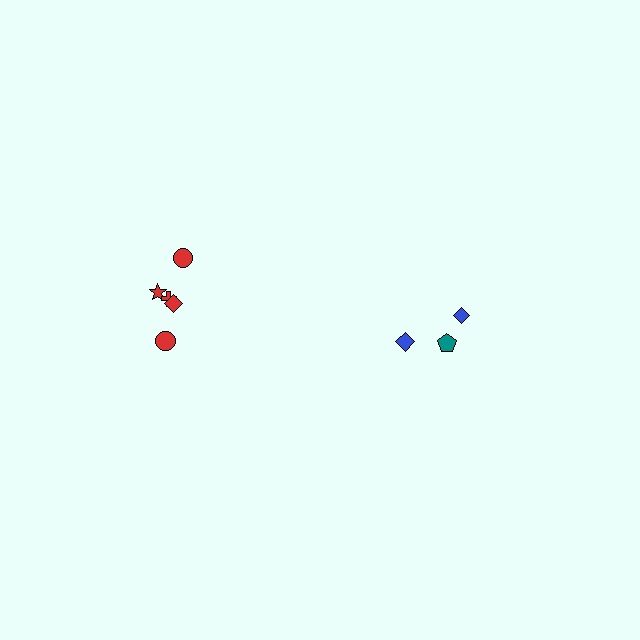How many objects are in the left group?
There are 5 objects.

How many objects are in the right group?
There are 3 objects.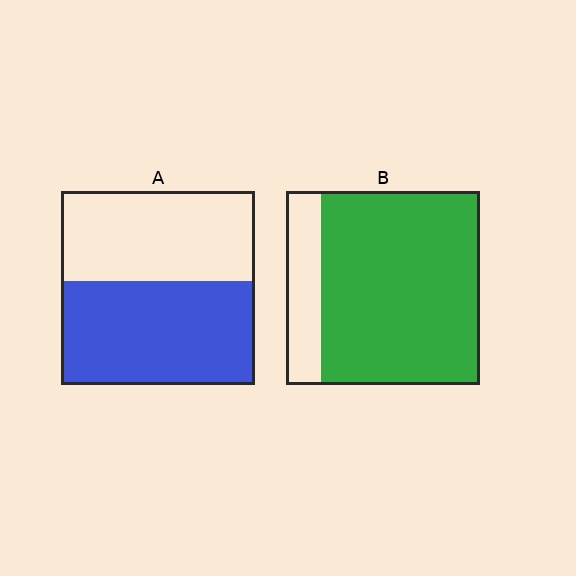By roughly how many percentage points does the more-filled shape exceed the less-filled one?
By roughly 30 percentage points (B over A).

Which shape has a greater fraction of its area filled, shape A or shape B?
Shape B.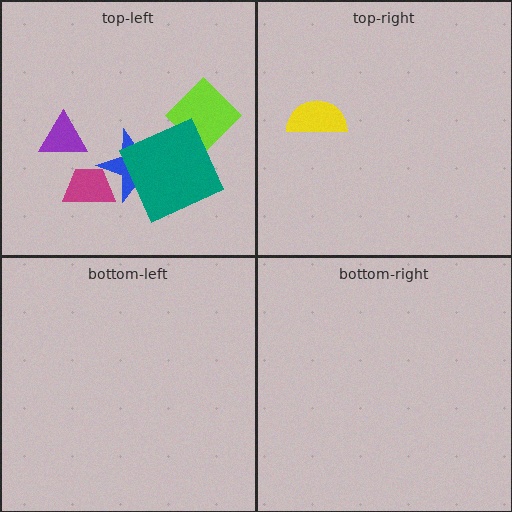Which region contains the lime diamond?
The top-left region.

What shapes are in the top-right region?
The yellow semicircle.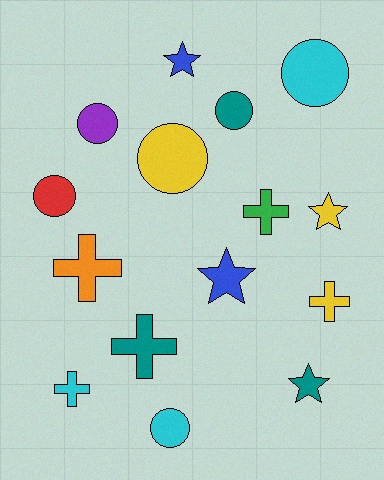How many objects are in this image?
There are 15 objects.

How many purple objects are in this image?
There is 1 purple object.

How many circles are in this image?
There are 6 circles.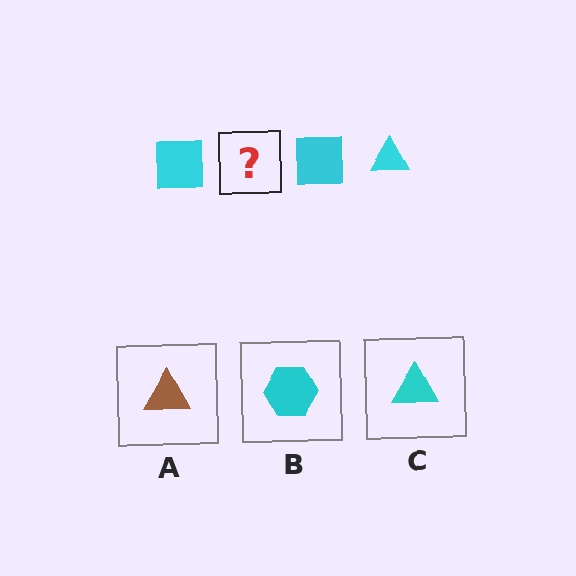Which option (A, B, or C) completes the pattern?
C.